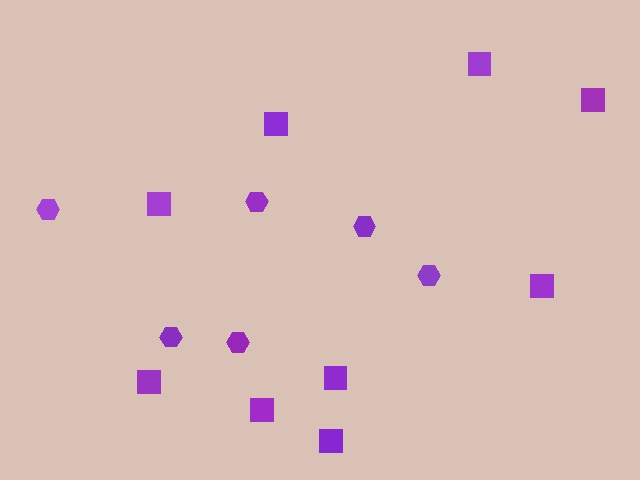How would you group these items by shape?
There are 2 groups: one group of squares (9) and one group of hexagons (6).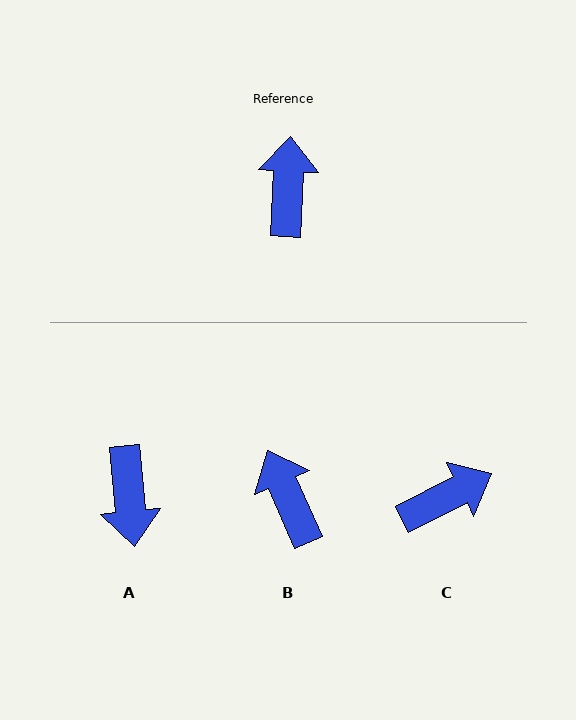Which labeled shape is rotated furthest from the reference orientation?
A, about 172 degrees away.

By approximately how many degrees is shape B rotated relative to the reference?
Approximately 27 degrees counter-clockwise.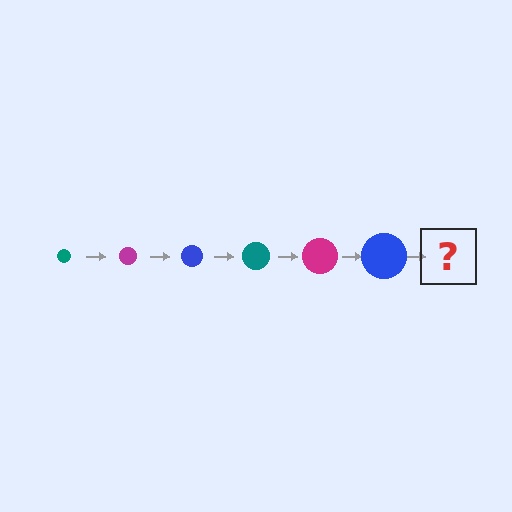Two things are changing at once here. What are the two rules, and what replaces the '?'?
The two rules are that the circle grows larger each step and the color cycles through teal, magenta, and blue. The '?' should be a teal circle, larger than the previous one.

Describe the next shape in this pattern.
It should be a teal circle, larger than the previous one.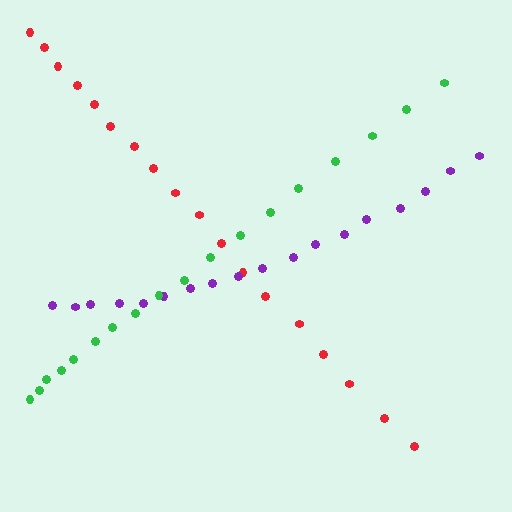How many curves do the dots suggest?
There are 3 distinct paths.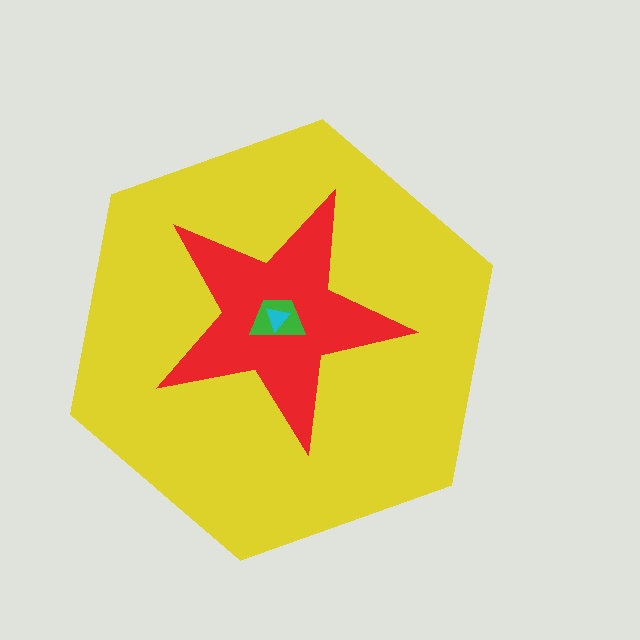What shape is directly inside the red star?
The green trapezoid.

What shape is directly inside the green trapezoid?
The cyan triangle.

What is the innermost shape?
The cyan triangle.